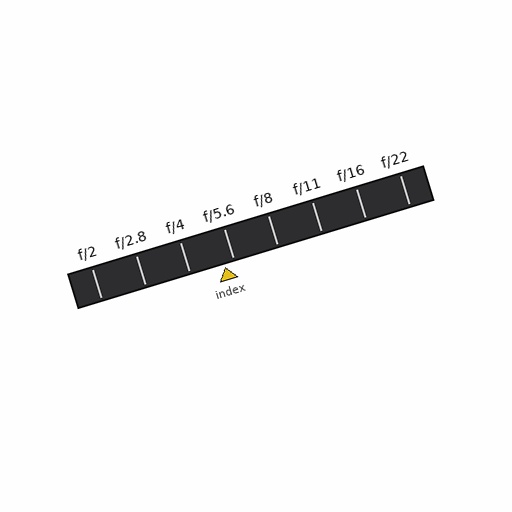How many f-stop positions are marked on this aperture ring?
There are 8 f-stop positions marked.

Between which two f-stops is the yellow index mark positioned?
The index mark is between f/4 and f/5.6.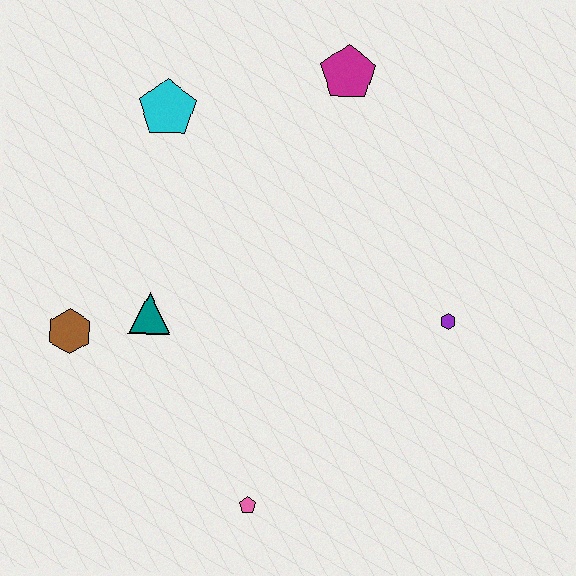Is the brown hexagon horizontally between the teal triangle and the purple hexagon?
No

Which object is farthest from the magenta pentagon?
The pink pentagon is farthest from the magenta pentagon.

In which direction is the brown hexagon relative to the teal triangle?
The brown hexagon is to the left of the teal triangle.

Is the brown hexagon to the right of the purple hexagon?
No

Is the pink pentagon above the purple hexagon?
No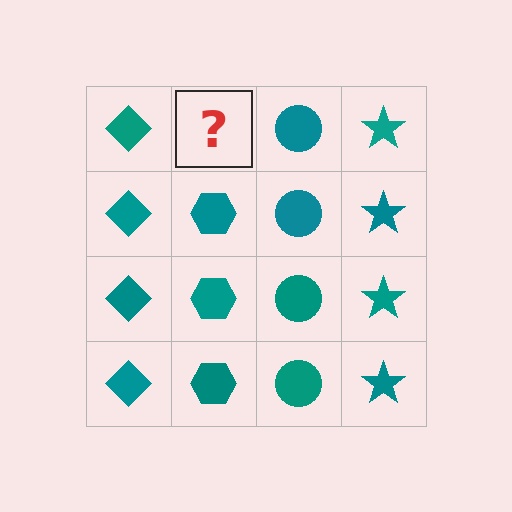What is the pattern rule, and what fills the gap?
The rule is that each column has a consistent shape. The gap should be filled with a teal hexagon.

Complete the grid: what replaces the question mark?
The question mark should be replaced with a teal hexagon.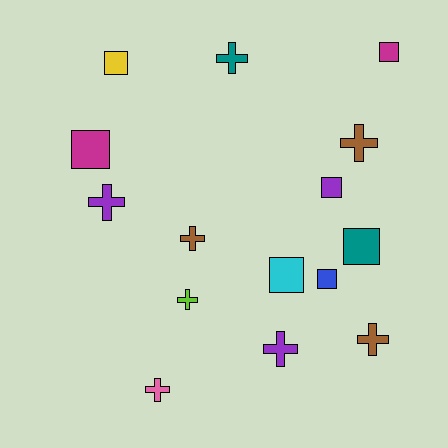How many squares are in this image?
There are 7 squares.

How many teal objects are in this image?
There are 2 teal objects.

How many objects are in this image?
There are 15 objects.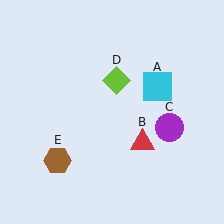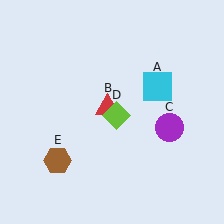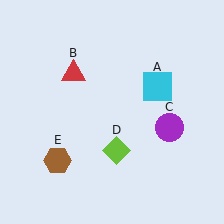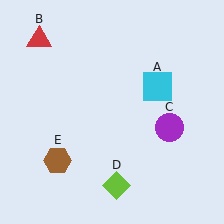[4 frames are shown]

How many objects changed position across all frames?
2 objects changed position: red triangle (object B), lime diamond (object D).